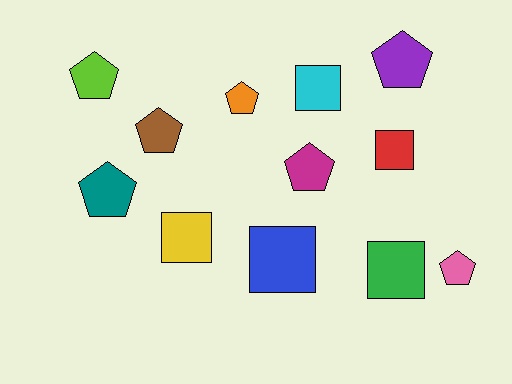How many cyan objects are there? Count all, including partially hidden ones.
There is 1 cyan object.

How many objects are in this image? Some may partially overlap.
There are 12 objects.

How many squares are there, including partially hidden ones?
There are 5 squares.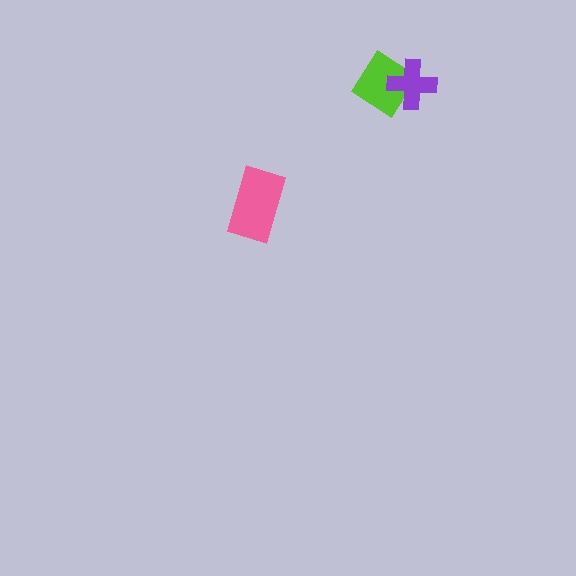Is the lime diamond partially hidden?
Yes, it is partially covered by another shape.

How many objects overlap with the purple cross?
1 object overlaps with the purple cross.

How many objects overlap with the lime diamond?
1 object overlaps with the lime diamond.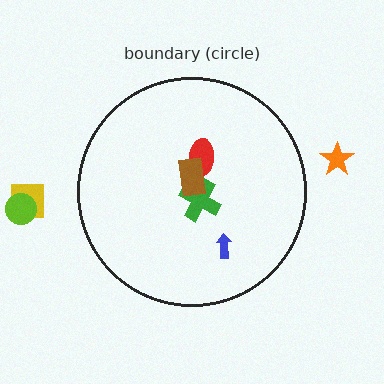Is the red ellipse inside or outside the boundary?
Inside.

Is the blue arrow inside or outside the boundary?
Inside.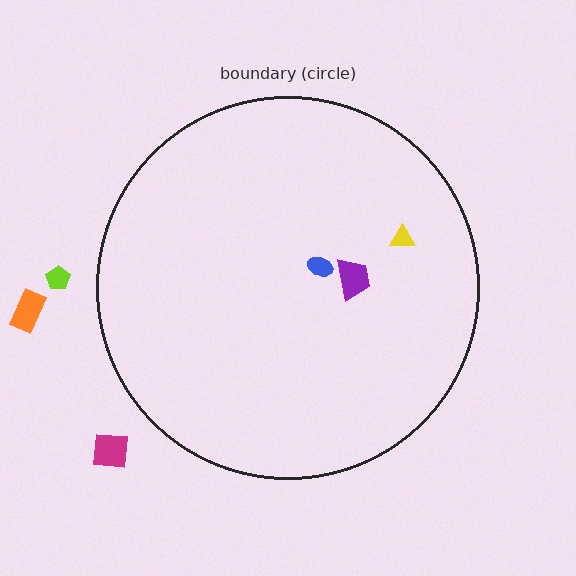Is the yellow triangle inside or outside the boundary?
Inside.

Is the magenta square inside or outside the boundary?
Outside.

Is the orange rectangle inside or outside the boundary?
Outside.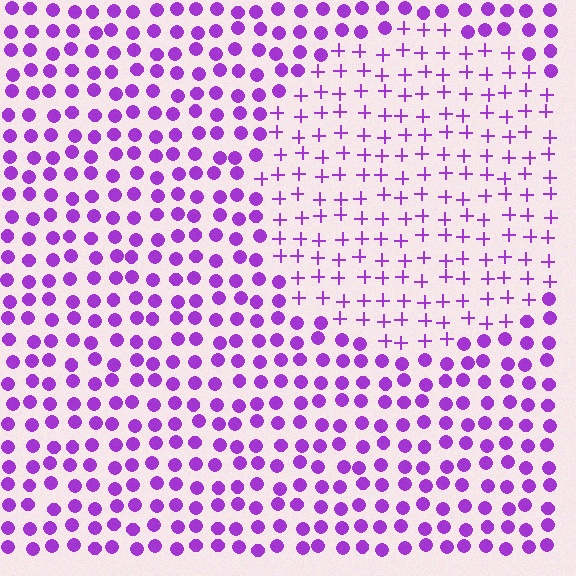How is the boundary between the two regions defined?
The boundary is defined by a change in element shape: plus signs inside vs. circles outside. All elements share the same color and spacing.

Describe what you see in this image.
The image is filled with small purple elements arranged in a uniform grid. A circle-shaped region contains plus signs, while the surrounding area contains circles. The boundary is defined purely by the change in element shape.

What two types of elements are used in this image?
The image uses plus signs inside the circle region and circles outside it.